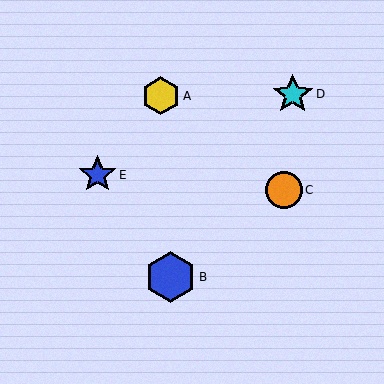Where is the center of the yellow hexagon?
The center of the yellow hexagon is at (161, 96).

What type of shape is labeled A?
Shape A is a yellow hexagon.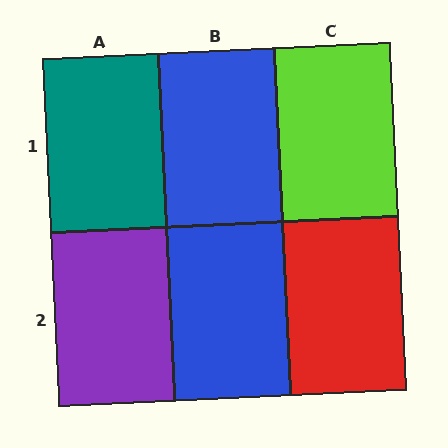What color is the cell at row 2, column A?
Purple.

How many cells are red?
1 cell is red.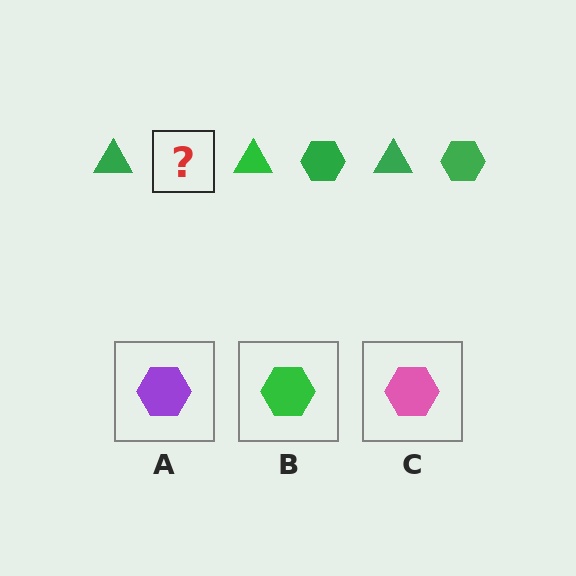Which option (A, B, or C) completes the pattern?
B.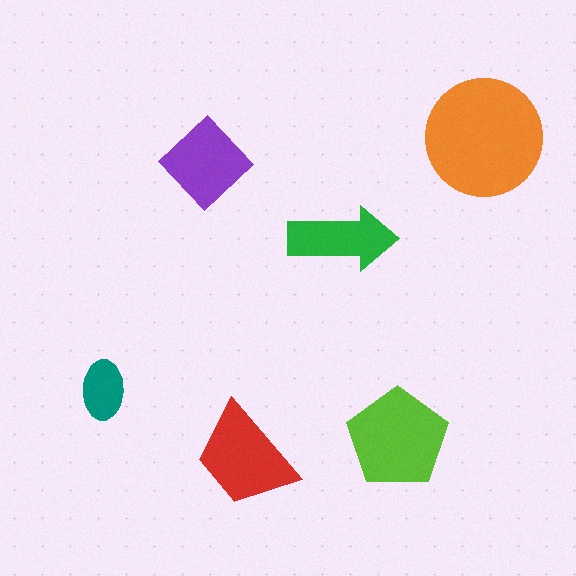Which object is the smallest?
The teal ellipse.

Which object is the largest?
The orange circle.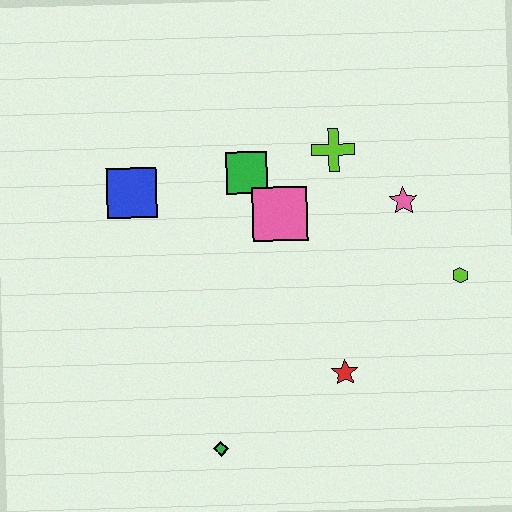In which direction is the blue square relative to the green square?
The blue square is to the left of the green square.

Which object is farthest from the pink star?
The green diamond is farthest from the pink star.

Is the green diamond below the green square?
Yes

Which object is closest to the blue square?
The green square is closest to the blue square.